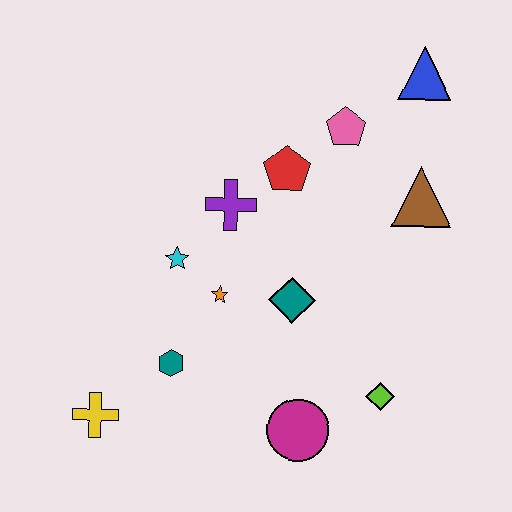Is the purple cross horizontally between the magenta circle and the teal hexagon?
Yes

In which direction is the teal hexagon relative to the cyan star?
The teal hexagon is below the cyan star.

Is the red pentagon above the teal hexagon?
Yes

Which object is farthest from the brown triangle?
The yellow cross is farthest from the brown triangle.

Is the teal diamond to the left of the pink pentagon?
Yes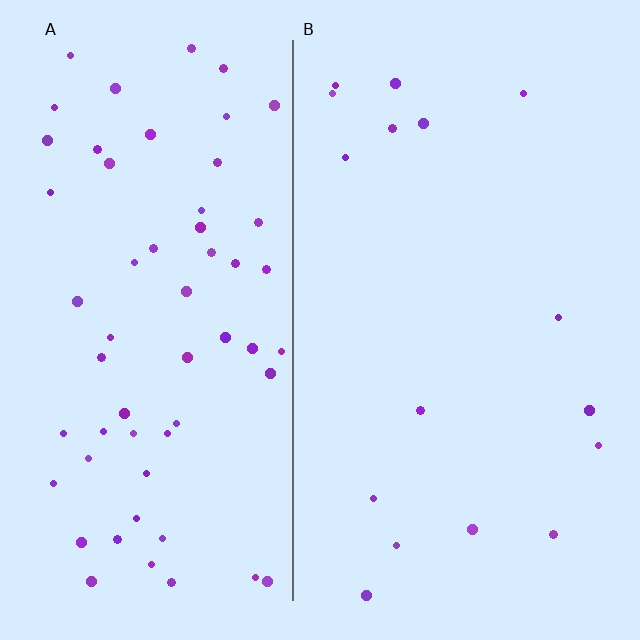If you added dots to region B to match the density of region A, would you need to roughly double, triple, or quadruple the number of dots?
Approximately quadruple.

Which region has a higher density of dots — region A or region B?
A (the left).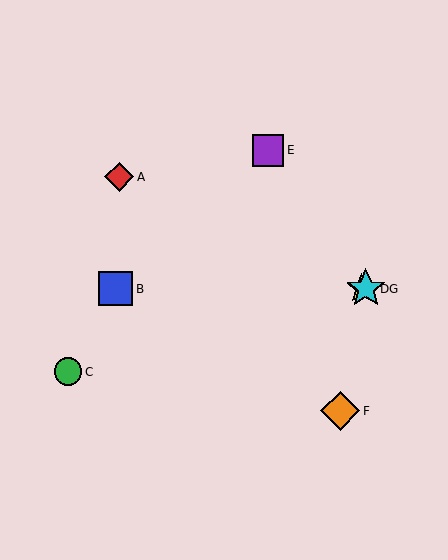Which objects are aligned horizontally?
Objects B, D, G are aligned horizontally.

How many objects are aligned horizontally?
3 objects (B, D, G) are aligned horizontally.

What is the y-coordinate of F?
Object F is at y≈411.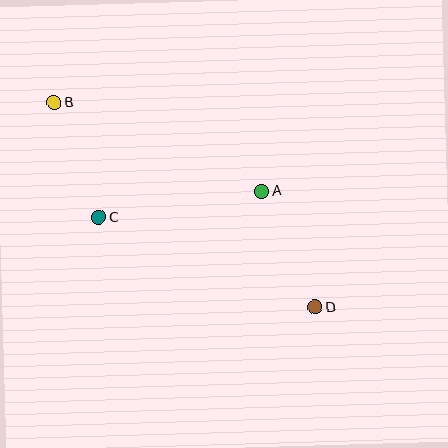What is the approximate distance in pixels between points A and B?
The distance between A and B is approximately 226 pixels.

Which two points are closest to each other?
Points B and C are closest to each other.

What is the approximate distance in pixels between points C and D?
The distance between C and D is approximately 235 pixels.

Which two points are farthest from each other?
Points B and D are farthest from each other.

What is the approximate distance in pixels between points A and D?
The distance between A and D is approximately 128 pixels.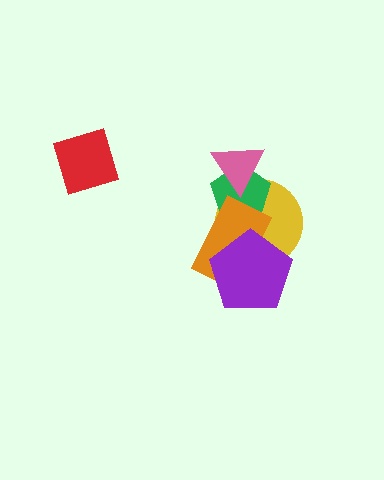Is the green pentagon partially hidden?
Yes, it is partially covered by another shape.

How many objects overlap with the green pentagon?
3 objects overlap with the green pentagon.